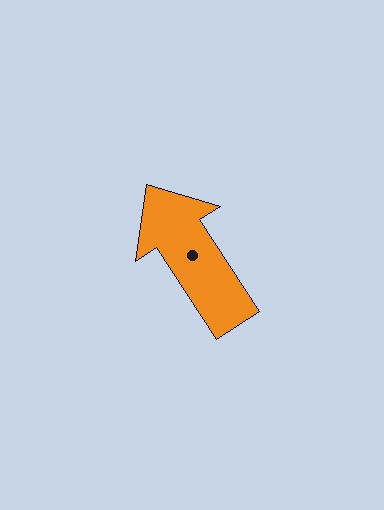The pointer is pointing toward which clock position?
Roughly 11 o'clock.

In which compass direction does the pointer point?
Northwest.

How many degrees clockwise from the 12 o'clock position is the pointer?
Approximately 327 degrees.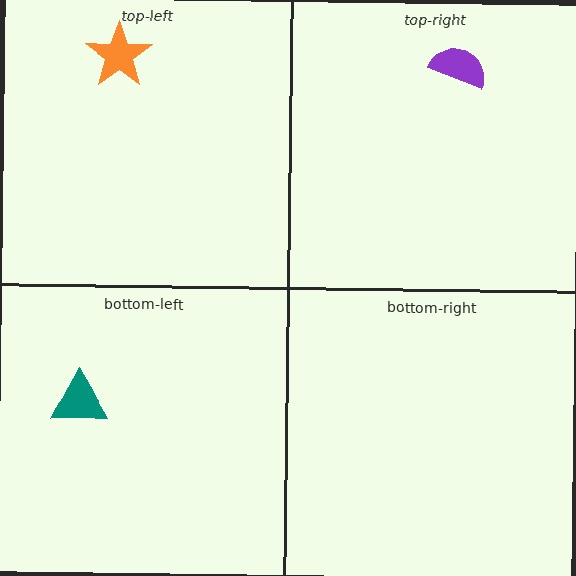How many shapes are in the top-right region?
1.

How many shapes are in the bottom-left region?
1.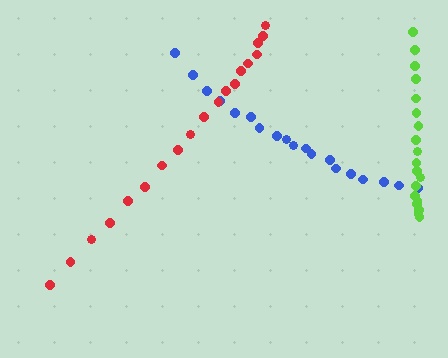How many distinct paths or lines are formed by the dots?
There are 3 distinct paths.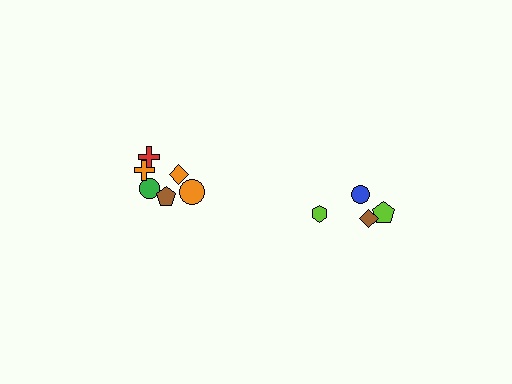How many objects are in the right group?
There are 4 objects.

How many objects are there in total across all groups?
There are 10 objects.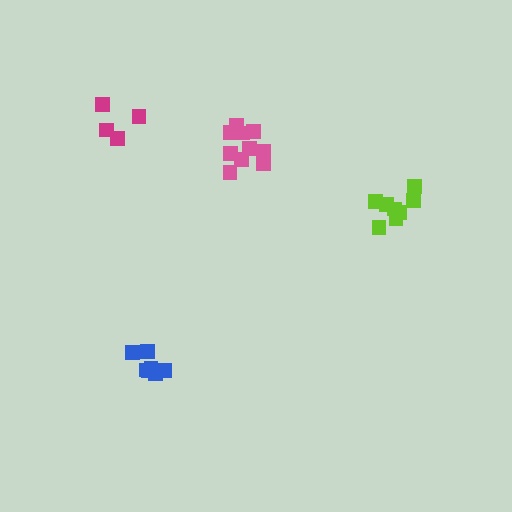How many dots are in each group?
Group 1: 10 dots, Group 2: 7 dots, Group 3: 5 dots, Group 4: 9 dots (31 total).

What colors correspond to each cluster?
The clusters are colored: pink, blue, magenta, lime.